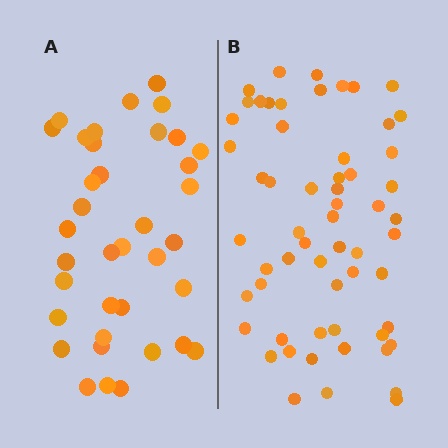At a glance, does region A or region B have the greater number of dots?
Region B (the right region) has more dots.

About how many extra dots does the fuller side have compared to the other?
Region B has approximately 20 more dots than region A.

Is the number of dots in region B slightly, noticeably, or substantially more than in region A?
Region B has substantially more. The ratio is roughly 1.6 to 1.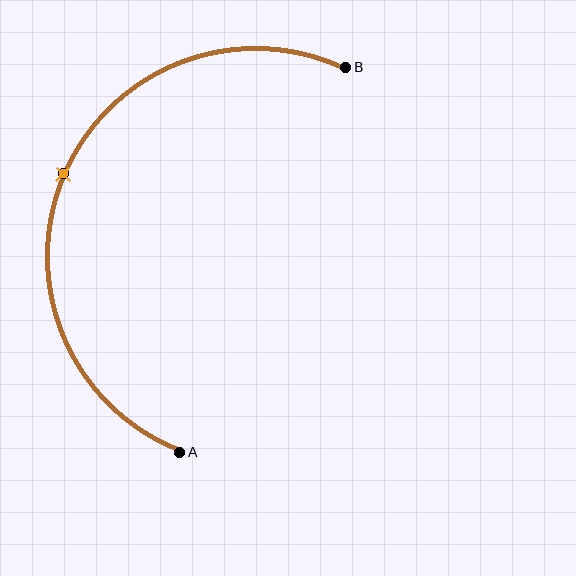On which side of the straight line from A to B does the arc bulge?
The arc bulges to the left of the straight line connecting A and B.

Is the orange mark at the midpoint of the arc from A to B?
Yes. The orange mark lies on the arc at equal arc-length from both A and B — it is the arc midpoint.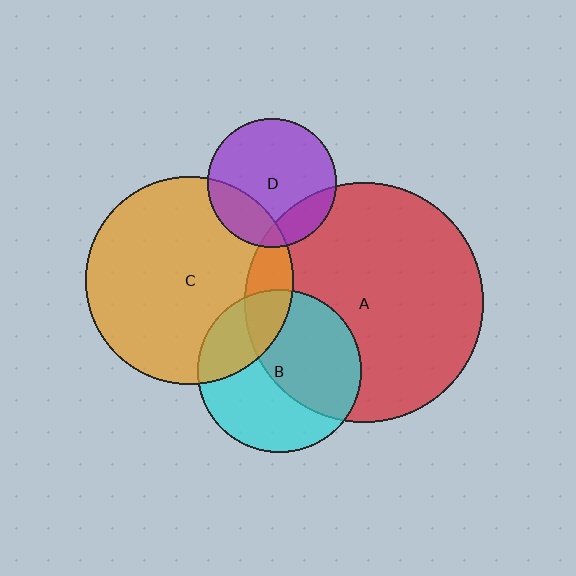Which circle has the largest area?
Circle A (red).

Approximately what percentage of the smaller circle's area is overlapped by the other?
Approximately 50%.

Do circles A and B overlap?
Yes.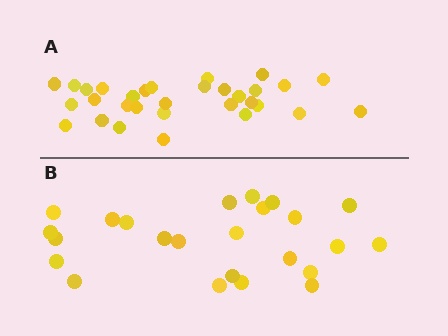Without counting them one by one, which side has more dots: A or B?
Region A (the top region) has more dots.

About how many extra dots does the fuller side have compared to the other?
Region A has roughly 8 or so more dots than region B.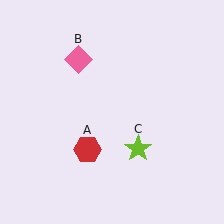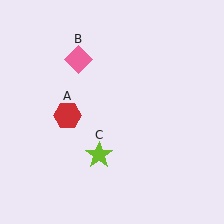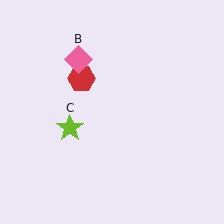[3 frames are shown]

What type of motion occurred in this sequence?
The red hexagon (object A), lime star (object C) rotated clockwise around the center of the scene.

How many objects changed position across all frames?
2 objects changed position: red hexagon (object A), lime star (object C).